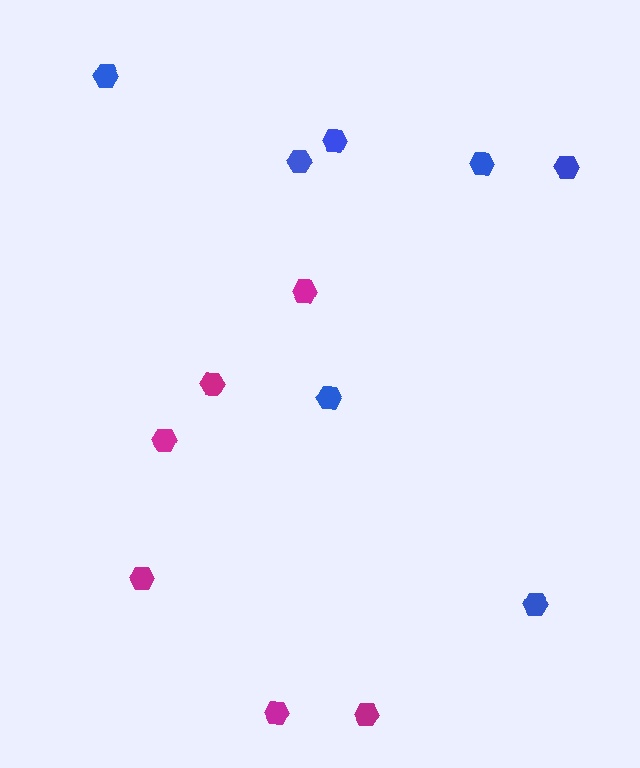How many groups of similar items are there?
There are 2 groups: one group of magenta hexagons (6) and one group of blue hexagons (7).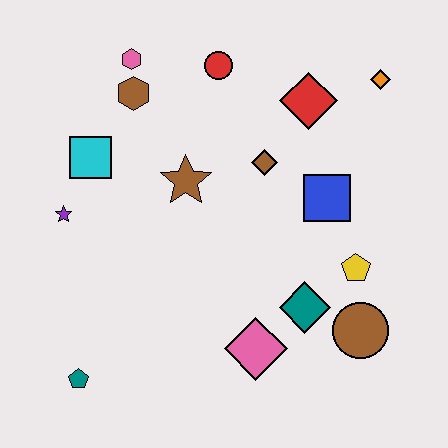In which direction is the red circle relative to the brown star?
The red circle is above the brown star.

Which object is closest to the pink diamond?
The teal diamond is closest to the pink diamond.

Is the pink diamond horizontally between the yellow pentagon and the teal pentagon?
Yes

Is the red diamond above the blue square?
Yes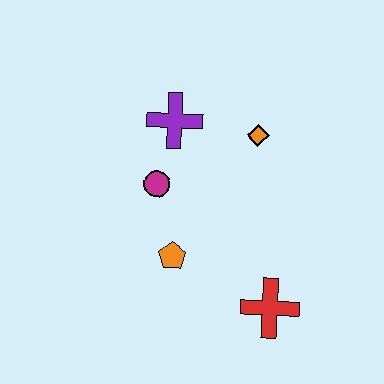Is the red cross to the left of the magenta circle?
No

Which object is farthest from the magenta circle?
The red cross is farthest from the magenta circle.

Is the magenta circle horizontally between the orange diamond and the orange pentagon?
No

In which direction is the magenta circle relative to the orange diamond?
The magenta circle is to the left of the orange diamond.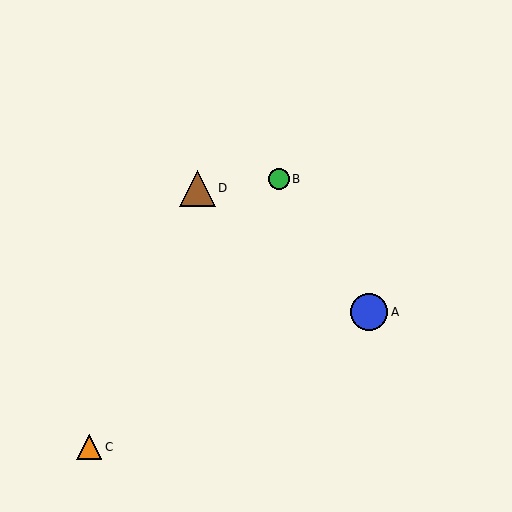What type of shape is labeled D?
Shape D is a brown triangle.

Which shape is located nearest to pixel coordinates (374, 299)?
The blue circle (labeled A) at (369, 312) is nearest to that location.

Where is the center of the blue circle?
The center of the blue circle is at (369, 312).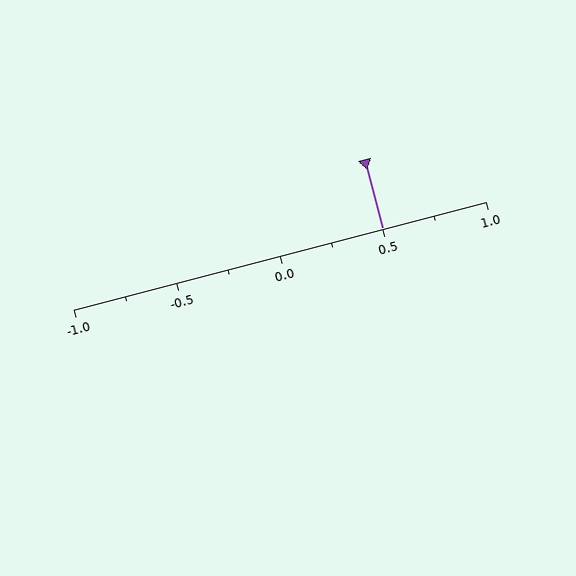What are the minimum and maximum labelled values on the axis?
The axis runs from -1.0 to 1.0.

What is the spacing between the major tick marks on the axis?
The major ticks are spaced 0.5 apart.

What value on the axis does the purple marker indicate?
The marker indicates approximately 0.5.